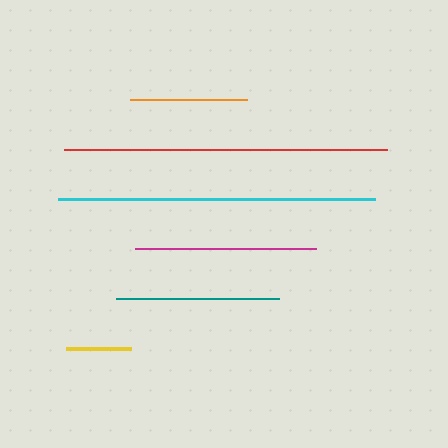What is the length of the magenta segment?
The magenta segment is approximately 181 pixels long.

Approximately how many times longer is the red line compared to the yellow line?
The red line is approximately 5.0 times the length of the yellow line.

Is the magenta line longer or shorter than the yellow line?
The magenta line is longer than the yellow line.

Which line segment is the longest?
The red line is the longest at approximately 323 pixels.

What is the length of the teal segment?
The teal segment is approximately 163 pixels long.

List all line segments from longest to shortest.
From longest to shortest: red, cyan, magenta, teal, orange, yellow.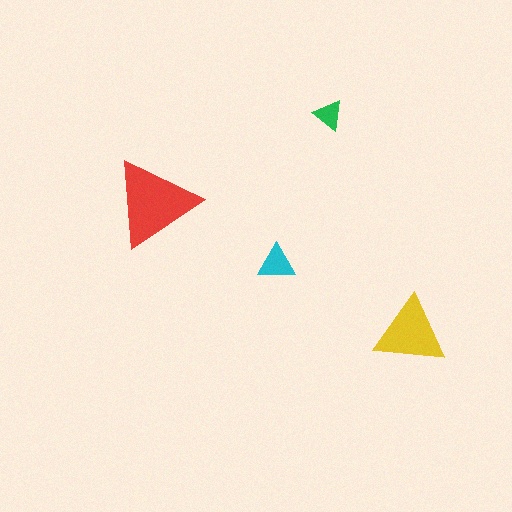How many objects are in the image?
There are 4 objects in the image.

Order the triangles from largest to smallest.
the red one, the yellow one, the cyan one, the green one.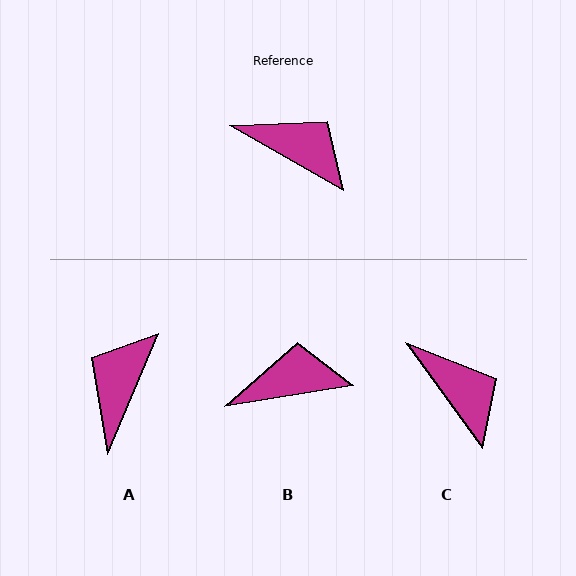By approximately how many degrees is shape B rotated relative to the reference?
Approximately 39 degrees counter-clockwise.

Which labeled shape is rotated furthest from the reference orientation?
A, about 97 degrees away.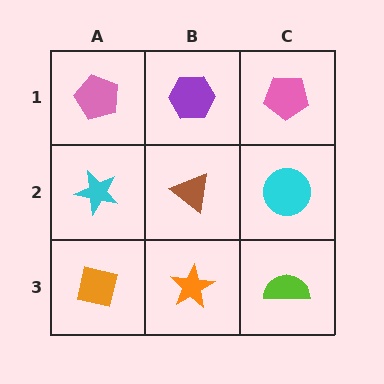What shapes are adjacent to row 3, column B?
A brown triangle (row 2, column B), an orange square (row 3, column A), a lime semicircle (row 3, column C).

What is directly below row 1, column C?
A cyan circle.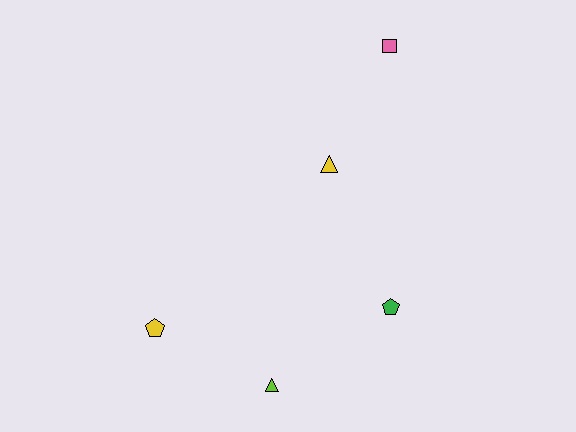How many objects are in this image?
There are 5 objects.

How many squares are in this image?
There is 1 square.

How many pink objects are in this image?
There is 1 pink object.